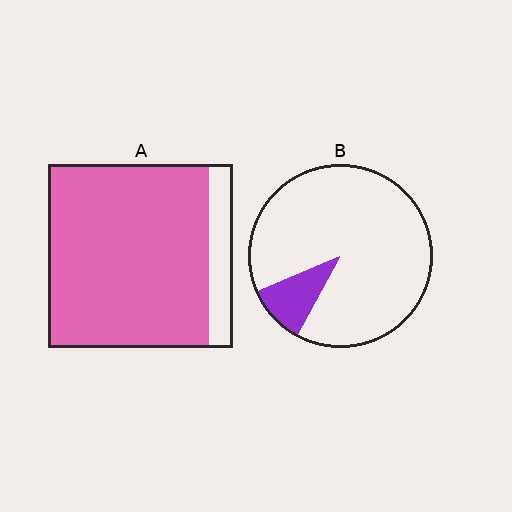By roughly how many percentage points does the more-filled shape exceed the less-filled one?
By roughly 75 percentage points (A over B).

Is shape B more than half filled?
No.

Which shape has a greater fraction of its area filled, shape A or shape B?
Shape A.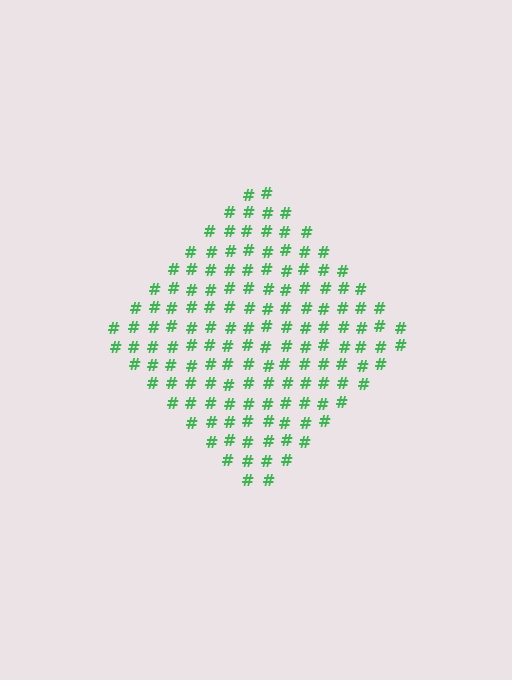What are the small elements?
The small elements are hash symbols.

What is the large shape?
The large shape is a diamond.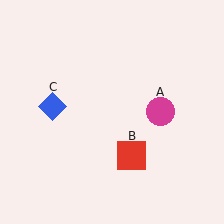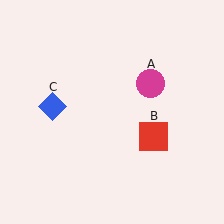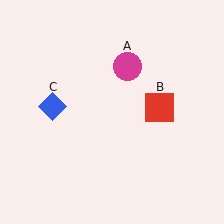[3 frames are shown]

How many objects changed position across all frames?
2 objects changed position: magenta circle (object A), red square (object B).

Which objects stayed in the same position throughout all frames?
Blue diamond (object C) remained stationary.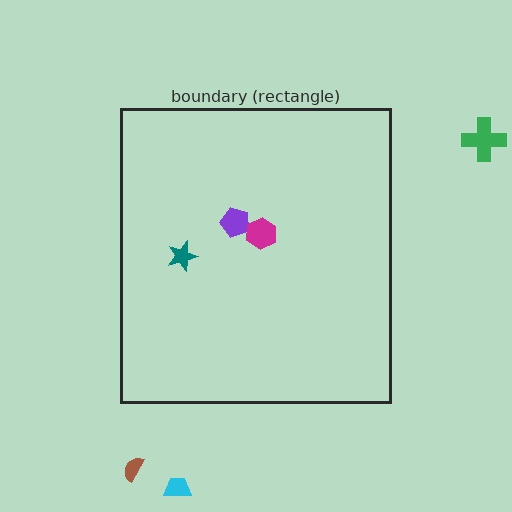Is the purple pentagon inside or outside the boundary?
Inside.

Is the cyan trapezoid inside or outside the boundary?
Outside.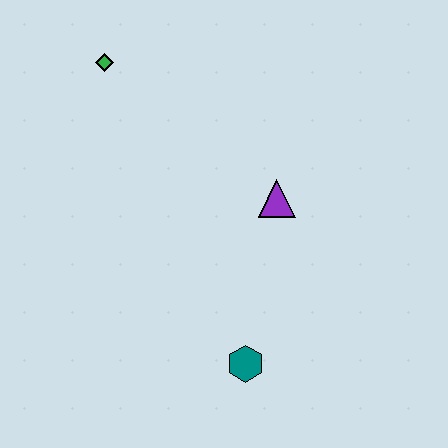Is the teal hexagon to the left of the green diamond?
No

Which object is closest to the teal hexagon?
The purple triangle is closest to the teal hexagon.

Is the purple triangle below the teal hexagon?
No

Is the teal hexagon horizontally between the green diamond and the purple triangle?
Yes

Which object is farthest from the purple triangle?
The green diamond is farthest from the purple triangle.